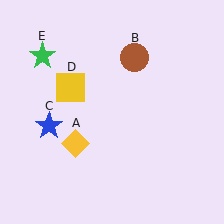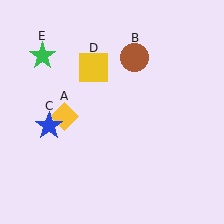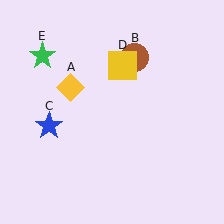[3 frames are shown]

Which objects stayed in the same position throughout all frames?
Brown circle (object B) and blue star (object C) and green star (object E) remained stationary.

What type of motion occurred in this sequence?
The yellow diamond (object A), yellow square (object D) rotated clockwise around the center of the scene.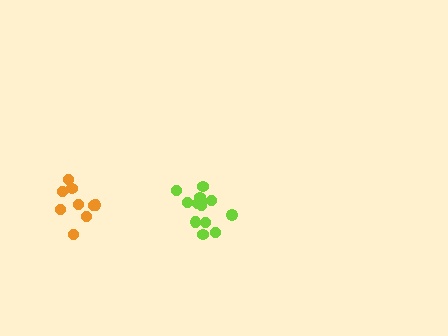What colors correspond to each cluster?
The clusters are colored: lime, orange.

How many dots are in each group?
Group 1: 13 dots, Group 2: 9 dots (22 total).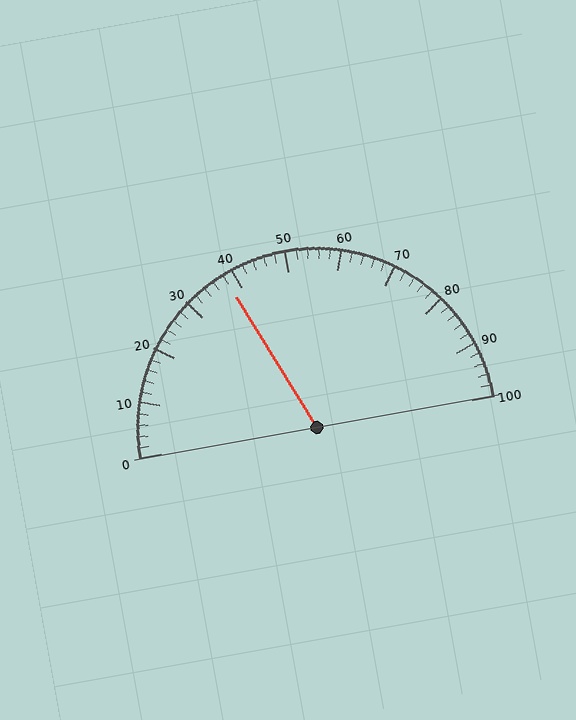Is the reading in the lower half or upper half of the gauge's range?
The reading is in the lower half of the range (0 to 100).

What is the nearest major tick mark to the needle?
The nearest major tick mark is 40.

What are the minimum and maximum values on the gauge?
The gauge ranges from 0 to 100.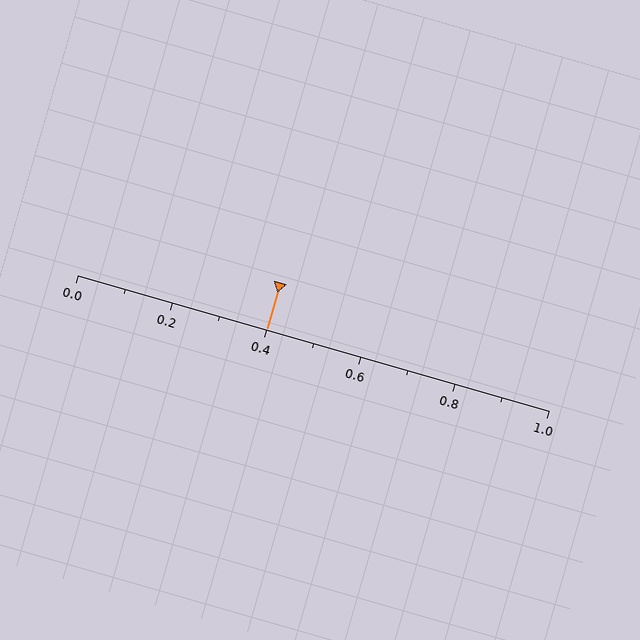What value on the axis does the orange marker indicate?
The marker indicates approximately 0.4.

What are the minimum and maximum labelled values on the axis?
The axis runs from 0.0 to 1.0.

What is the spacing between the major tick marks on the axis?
The major ticks are spaced 0.2 apart.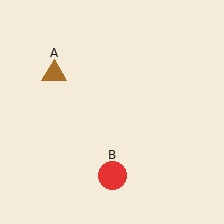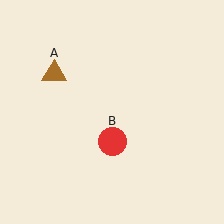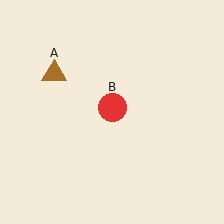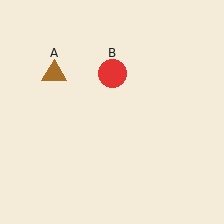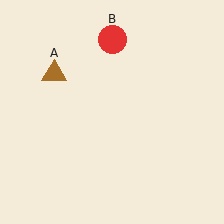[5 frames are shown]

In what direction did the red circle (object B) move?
The red circle (object B) moved up.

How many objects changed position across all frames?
1 object changed position: red circle (object B).